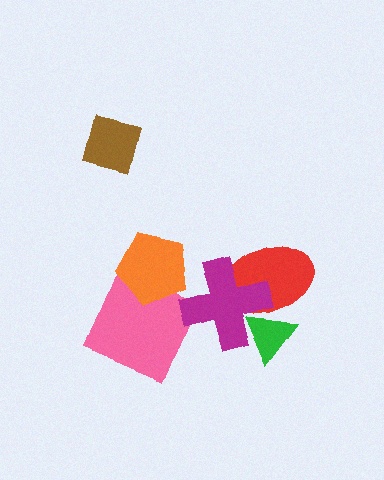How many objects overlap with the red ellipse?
2 objects overlap with the red ellipse.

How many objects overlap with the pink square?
1 object overlaps with the pink square.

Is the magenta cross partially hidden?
No, no other shape covers it.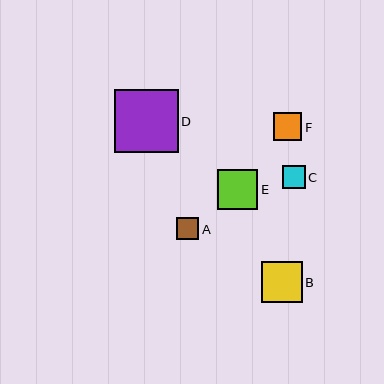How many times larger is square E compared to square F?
Square E is approximately 1.4 times the size of square F.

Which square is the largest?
Square D is the largest with a size of approximately 63 pixels.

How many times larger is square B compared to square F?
Square B is approximately 1.4 times the size of square F.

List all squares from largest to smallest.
From largest to smallest: D, B, E, F, C, A.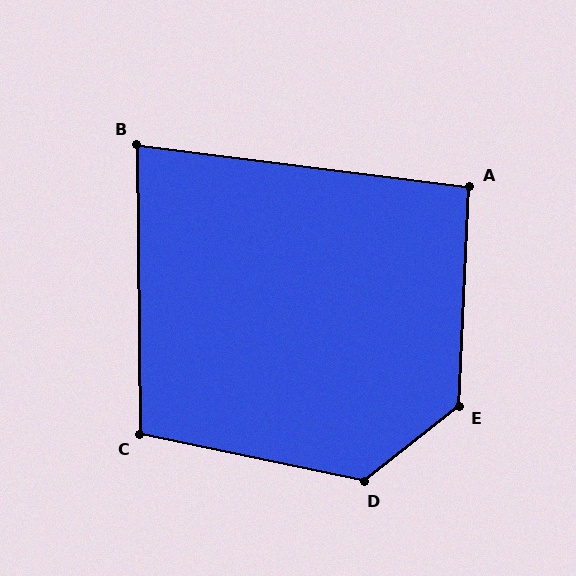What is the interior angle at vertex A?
Approximately 94 degrees (approximately right).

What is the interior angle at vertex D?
Approximately 130 degrees (obtuse).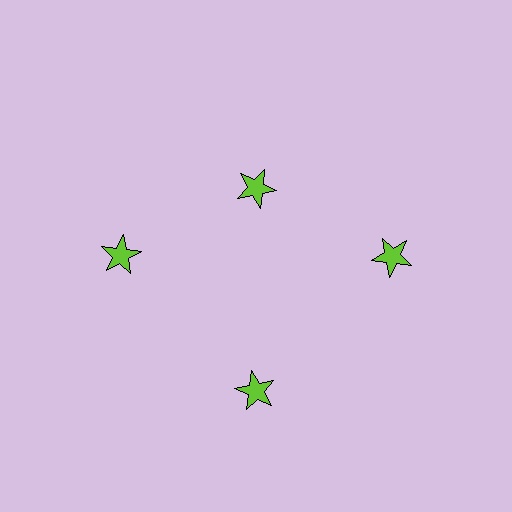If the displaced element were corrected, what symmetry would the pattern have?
It would have 4-fold rotational symmetry — the pattern would map onto itself every 90 degrees.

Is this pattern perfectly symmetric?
No. The 4 lime stars are arranged in a ring, but one element near the 12 o'clock position is pulled inward toward the center, breaking the 4-fold rotational symmetry.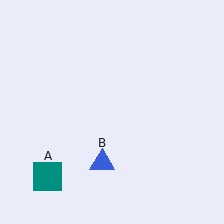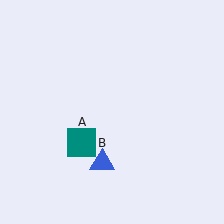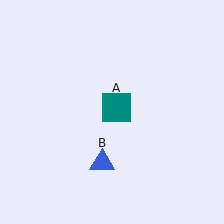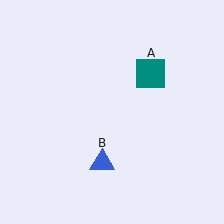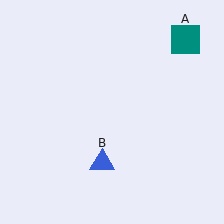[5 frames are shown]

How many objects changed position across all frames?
1 object changed position: teal square (object A).